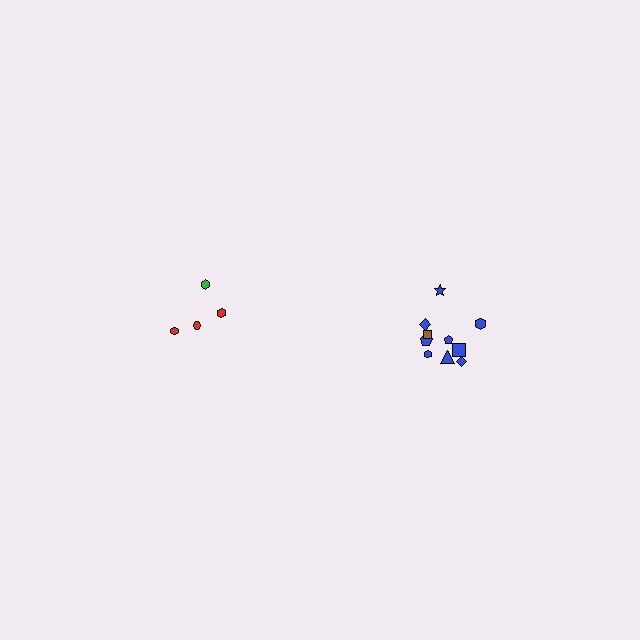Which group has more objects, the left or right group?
The right group.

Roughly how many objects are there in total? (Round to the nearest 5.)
Roughly 15 objects in total.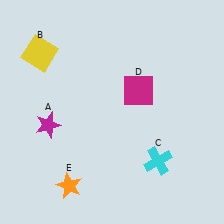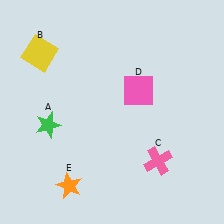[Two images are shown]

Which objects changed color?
A changed from magenta to green. C changed from cyan to pink. D changed from magenta to pink.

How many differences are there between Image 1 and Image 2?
There are 3 differences between the two images.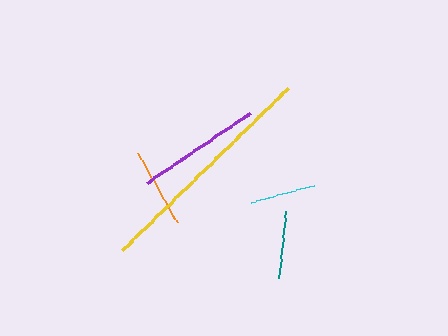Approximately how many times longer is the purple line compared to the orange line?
The purple line is approximately 1.6 times the length of the orange line.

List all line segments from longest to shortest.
From longest to shortest: yellow, purple, orange, teal, cyan.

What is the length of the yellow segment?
The yellow segment is approximately 233 pixels long.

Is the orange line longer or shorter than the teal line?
The orange line is longer than the teal line.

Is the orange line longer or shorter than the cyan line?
The orange line is longer than the cyan line.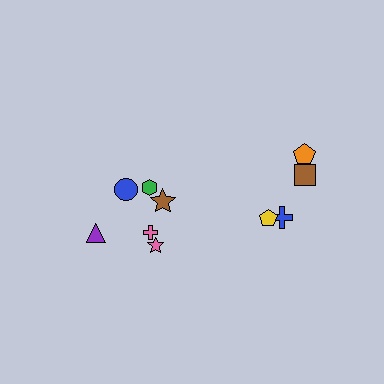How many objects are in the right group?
There are 4 objects.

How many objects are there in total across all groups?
There are 10 objects.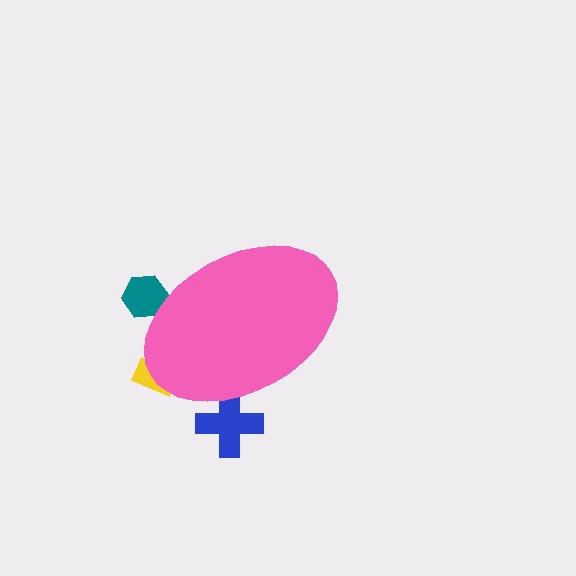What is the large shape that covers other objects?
A pink ellipse.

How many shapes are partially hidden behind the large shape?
3 shapes are partially hidden.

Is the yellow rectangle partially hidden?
Yes, the yellow rectangle is partially hidden behind the pink ellipse.